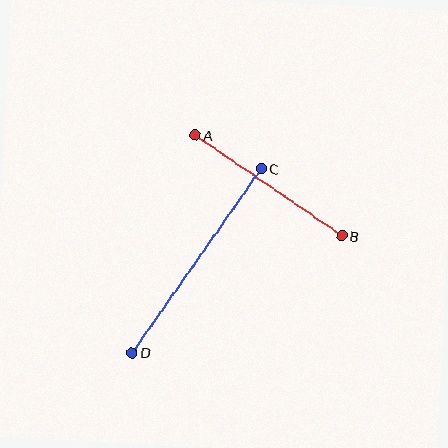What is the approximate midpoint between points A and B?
The midpoint is at approximately (269, 185) pixels.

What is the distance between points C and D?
The distance is approximately 225 pixels.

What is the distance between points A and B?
The distance is approximately 178 pixels.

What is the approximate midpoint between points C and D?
The midpoint is at approximately (197, 261) pixels.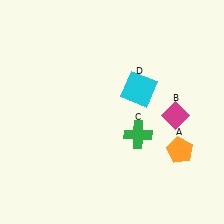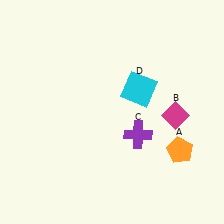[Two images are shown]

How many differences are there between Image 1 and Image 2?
There is 1 difference between the two images.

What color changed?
The cross (C) changed from green in Image 1 to purple in Image 2.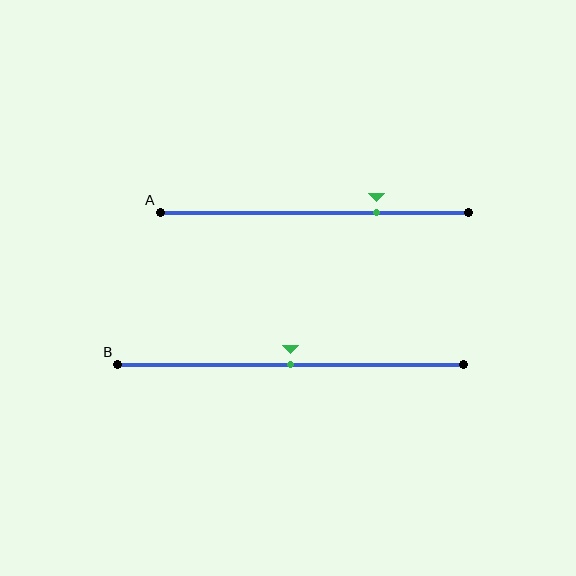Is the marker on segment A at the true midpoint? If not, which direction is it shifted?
No, the marker on segment A is shifted to the right by about 20% of the segment length.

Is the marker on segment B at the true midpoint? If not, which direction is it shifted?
Yes, the marker on segment B is at the true midpoint.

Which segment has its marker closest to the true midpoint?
Segment B has its marker closest to the true midpoint.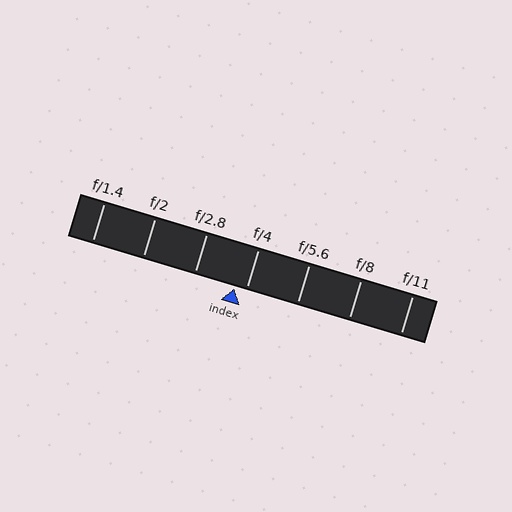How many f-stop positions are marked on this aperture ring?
There are 7 f-stop positions marked.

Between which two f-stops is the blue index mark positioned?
The index mark is between f/2.8 and f/4.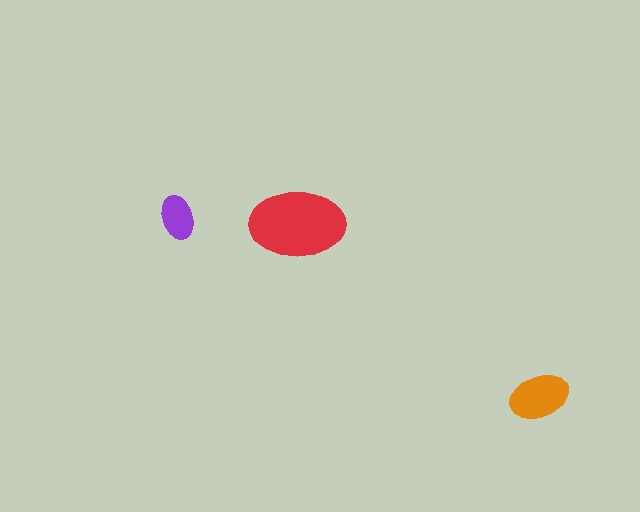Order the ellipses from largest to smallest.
the red one, the orange one, the purple one.